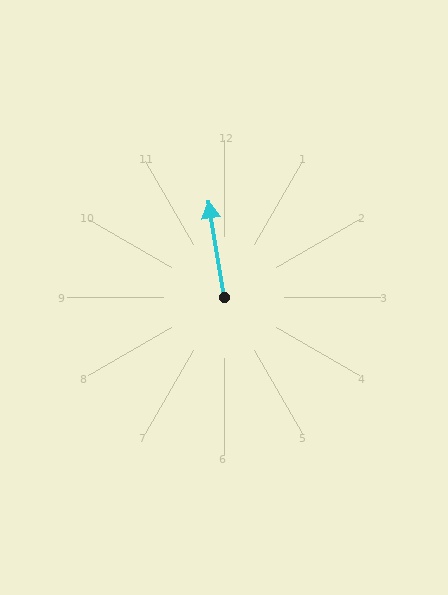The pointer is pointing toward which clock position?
Roughly 12 o'clock.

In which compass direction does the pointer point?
North.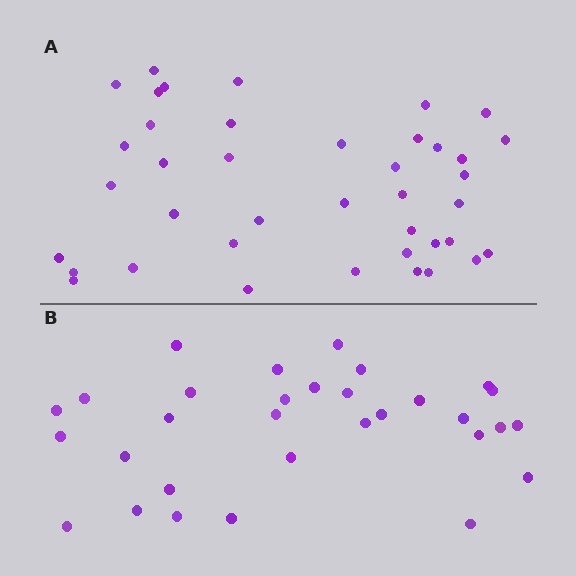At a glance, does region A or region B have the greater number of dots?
Region A (the top region) has more dots.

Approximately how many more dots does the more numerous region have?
Region A has roughly 8 or so more dots than region B.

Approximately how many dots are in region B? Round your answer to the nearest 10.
About 30 dots. (The exact count is 31, which rounds to 30.)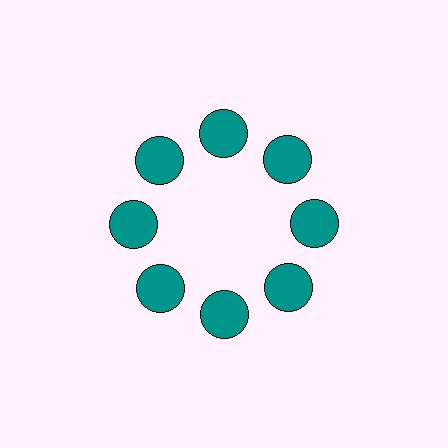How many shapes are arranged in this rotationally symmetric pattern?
There are 8 shapes, arranged in 8 groups of 1.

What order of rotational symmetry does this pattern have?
This pattern has 8-fold rotational symmetry.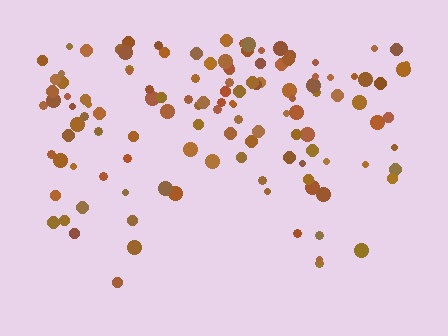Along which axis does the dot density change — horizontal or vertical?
Vertical.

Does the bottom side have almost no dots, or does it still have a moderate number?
Still a moderate number, just noticeably fewer than the top.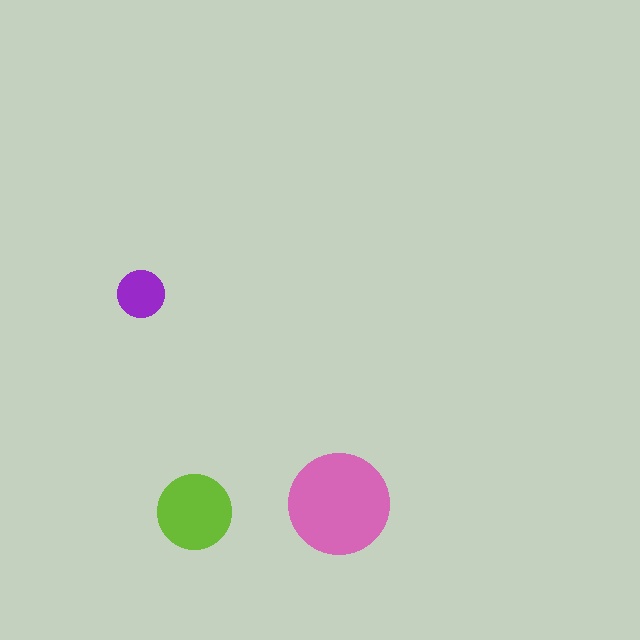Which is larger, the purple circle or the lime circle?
The lime one.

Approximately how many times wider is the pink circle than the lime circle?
About 1.5 times wider.